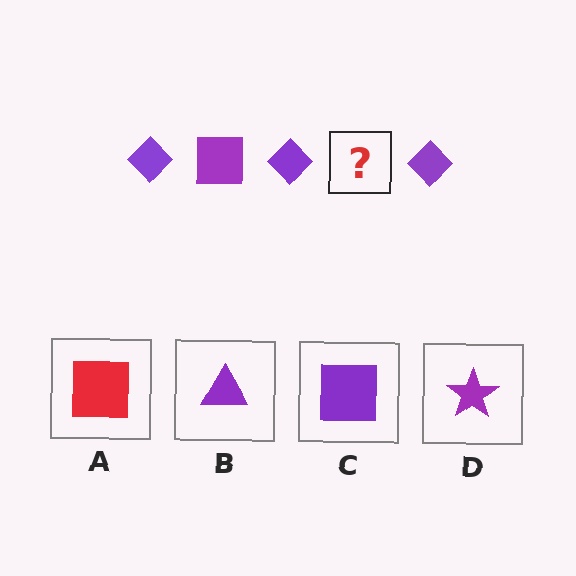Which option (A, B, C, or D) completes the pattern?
C.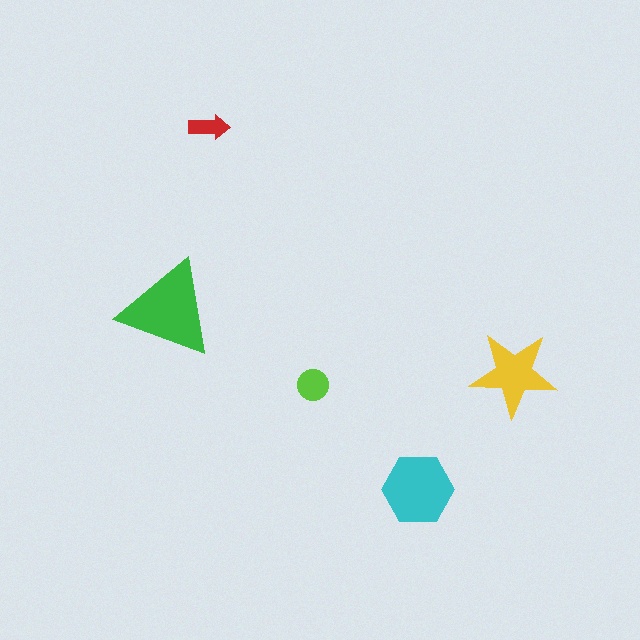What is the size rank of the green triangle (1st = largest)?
1st.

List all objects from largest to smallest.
The green triangle, the cyan hexagon, the yellow star, the lime circle, the red arrow.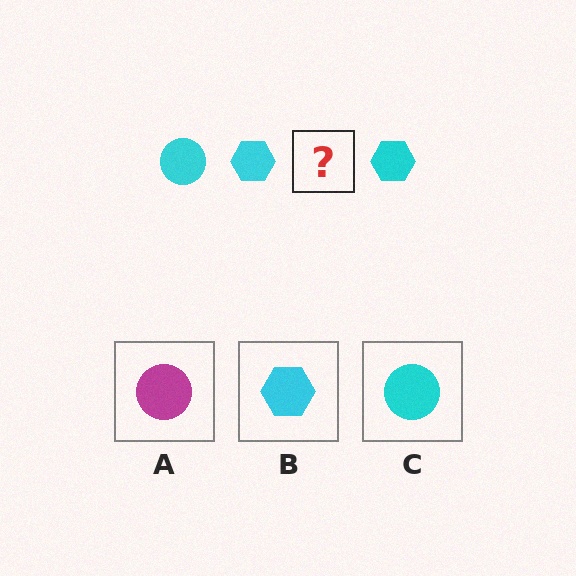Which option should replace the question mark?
Option C.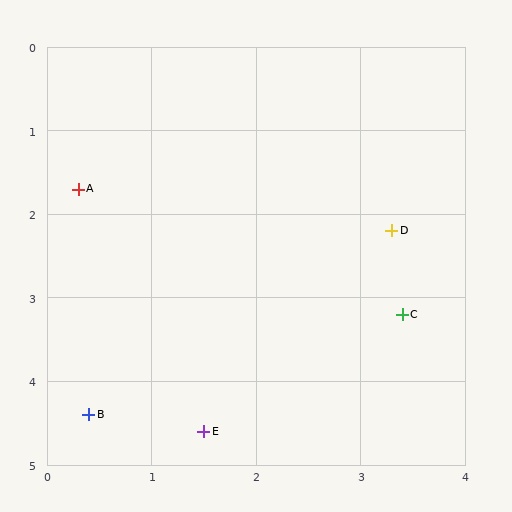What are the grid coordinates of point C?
Point C is at approximately (3.4, 3.2).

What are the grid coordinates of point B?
Point B is at approximately (0.4, 4.4).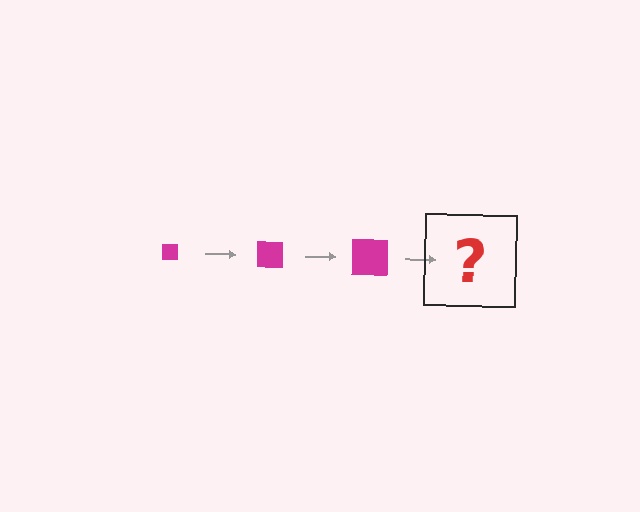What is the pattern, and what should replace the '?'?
The pattern is that the square gets progressively larger each step. The '?' should be a magenta square, larger than the previous one.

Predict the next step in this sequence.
The next step is a magenta square, larger than the previous one.